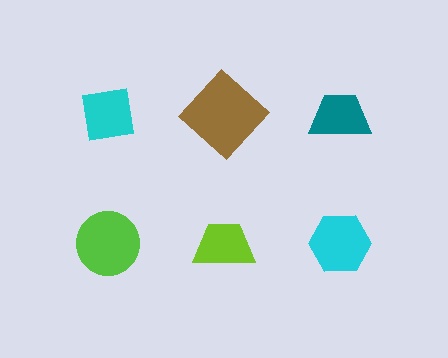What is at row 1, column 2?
A brown diamond.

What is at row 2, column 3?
A cyan hexagon.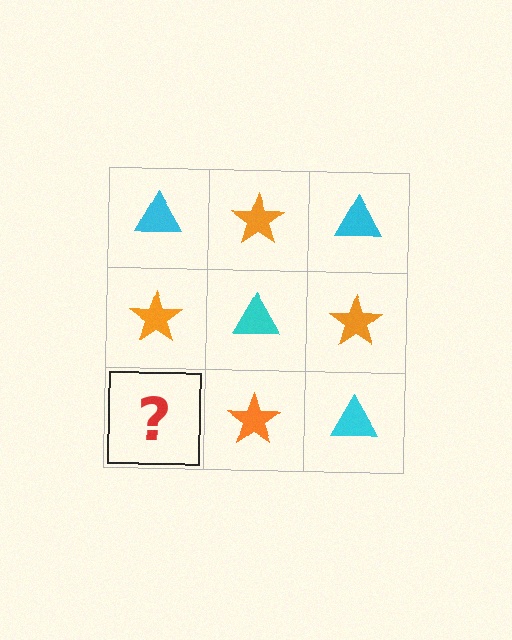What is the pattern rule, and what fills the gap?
The rule is that it alternates cyan triangle and orange star in a checkerboard pattern. The gap should be filled with a cyan triangle.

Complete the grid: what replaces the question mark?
The question mark should be replaced with a cyan triangle.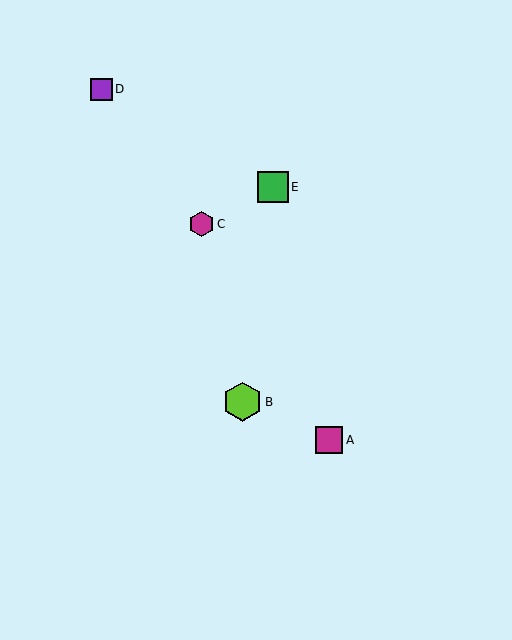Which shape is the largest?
The lime hexagon (labeled B) is the largest.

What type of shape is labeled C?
Shape C is a magenta hexagon.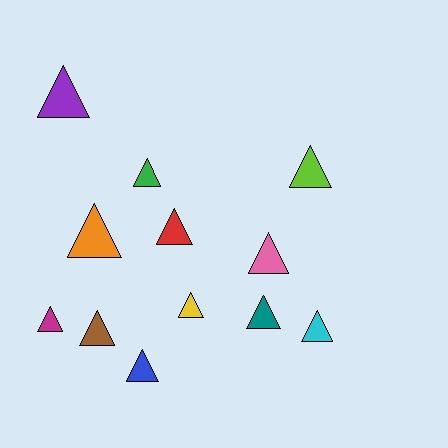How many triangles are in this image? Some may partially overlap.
There are 12 triangles.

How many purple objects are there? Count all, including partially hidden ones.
There is 1 purple object.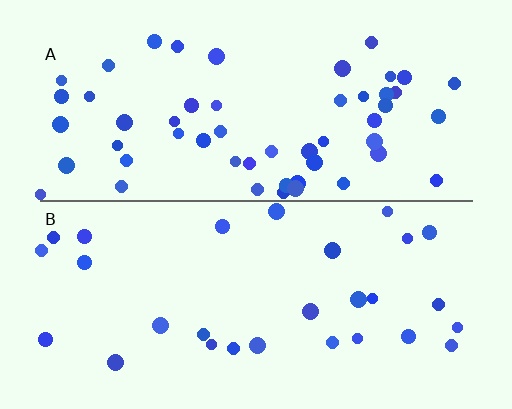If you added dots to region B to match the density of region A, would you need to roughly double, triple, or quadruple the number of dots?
Approximately double.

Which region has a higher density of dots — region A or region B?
A (the top).